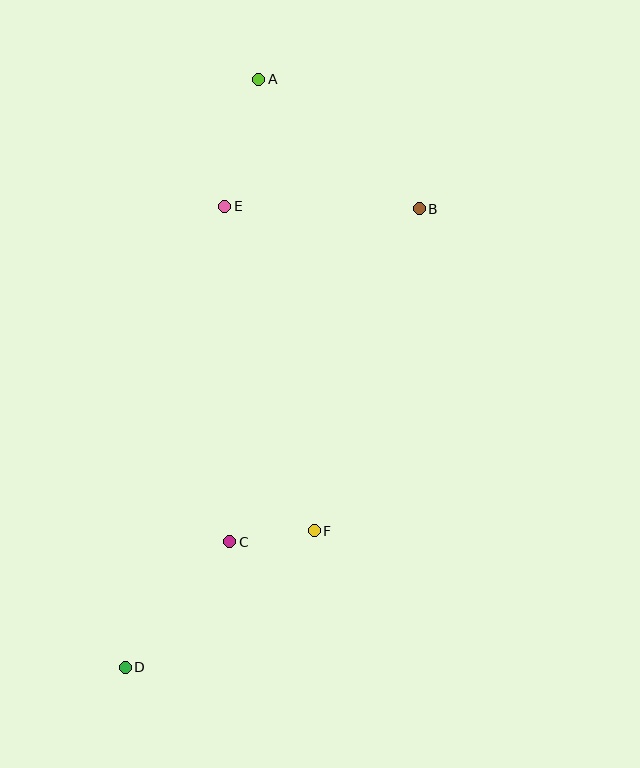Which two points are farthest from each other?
Points A and D are farthest from each other.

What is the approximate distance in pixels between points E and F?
The distance between E and F is approximately 337 pixels.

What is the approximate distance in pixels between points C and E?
The distance between C and E is approximately 335 pixels.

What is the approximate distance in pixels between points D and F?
The distance between D and F is approximately 233 pixels.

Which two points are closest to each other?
Points C and F are closest to each other.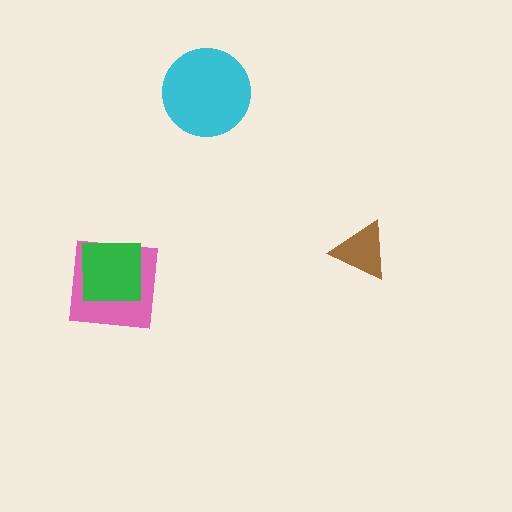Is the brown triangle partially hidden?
No, no other shape covers it.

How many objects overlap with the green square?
1 object overlaps with the green square.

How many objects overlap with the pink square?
1 object overlaps with the pink square.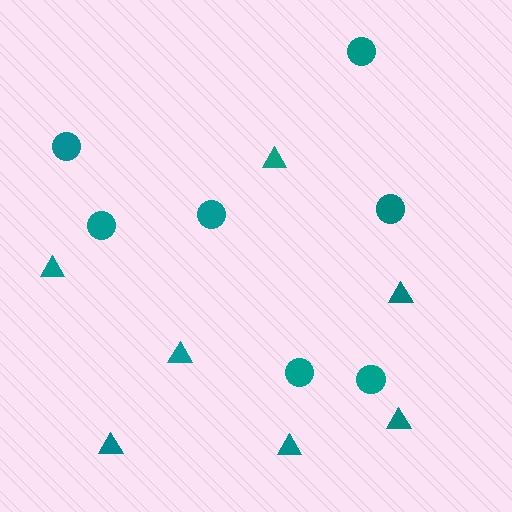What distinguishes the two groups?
There are 2 groups: one group of circles (7) and one group of triangles (7).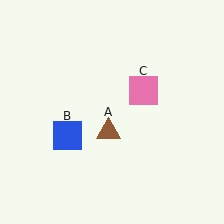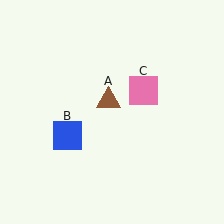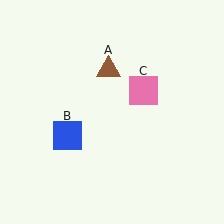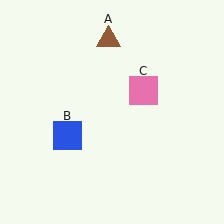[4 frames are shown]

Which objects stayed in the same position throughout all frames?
Blue square (object B) and pink square (object C) remained stationary.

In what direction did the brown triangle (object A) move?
The brown triangle (object A) moved up.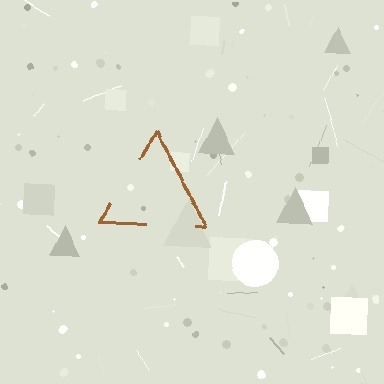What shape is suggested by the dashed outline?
The dashed outline suggests a triangle.